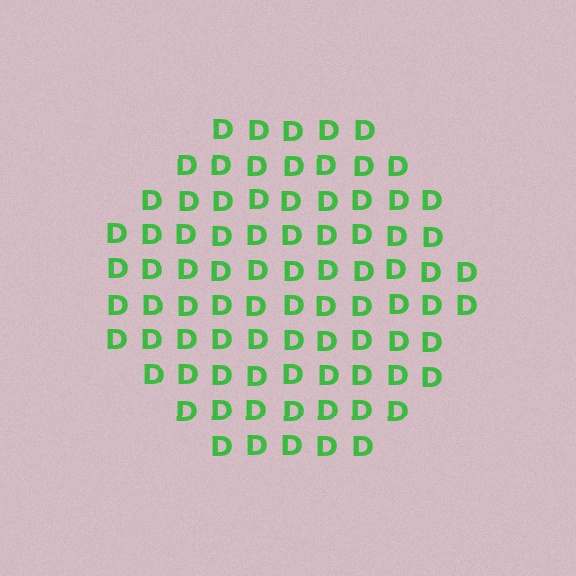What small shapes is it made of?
It is made of small letter D's.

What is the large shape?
The large shape is a circle.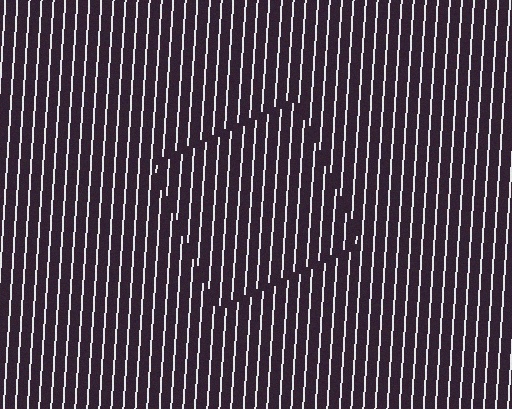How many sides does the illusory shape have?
4 sides — the line-ends trace a square.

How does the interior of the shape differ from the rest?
The interior of the shape contains the same grating, shifted by half a period — the contour is defined by the phase discontinuity where line-ends from the inner and outer gratings abut.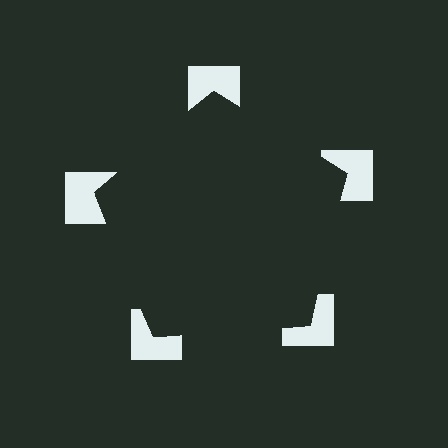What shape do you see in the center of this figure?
An illusory pentagon — its edges are inferred from the aligned wedge cuts in the notched squares, not physically drawn.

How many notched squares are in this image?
There are 5 — one at each vertex of the illusory pentagon.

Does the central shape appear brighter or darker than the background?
It typically appears slightly darker than the background, even though no actual brightness change is drawn.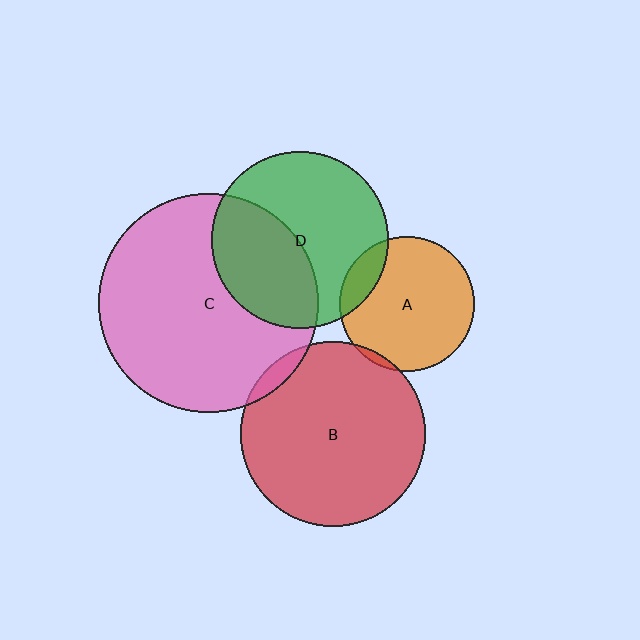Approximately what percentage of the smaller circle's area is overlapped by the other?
Approximately 15%.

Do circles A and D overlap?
Yes.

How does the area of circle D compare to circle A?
Approximately 1.7 times.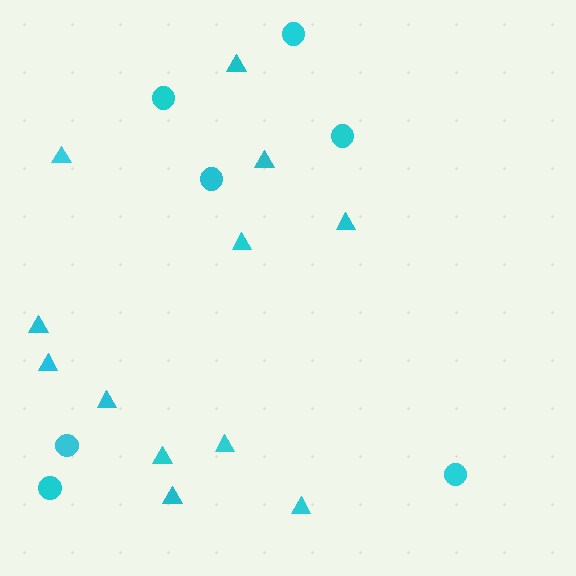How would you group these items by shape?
There are 2 groups: one group of circles (7) and one group of triangles (12).